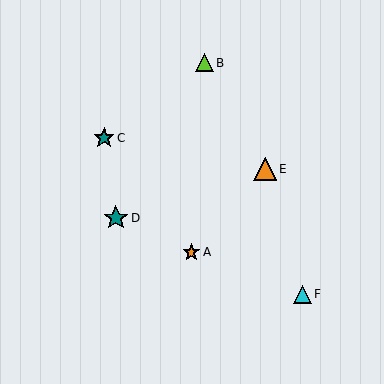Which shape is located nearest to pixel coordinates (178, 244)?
The orange star (labeled A) at (191, 252) is nearest to that location.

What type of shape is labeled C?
Shape C is a teal star.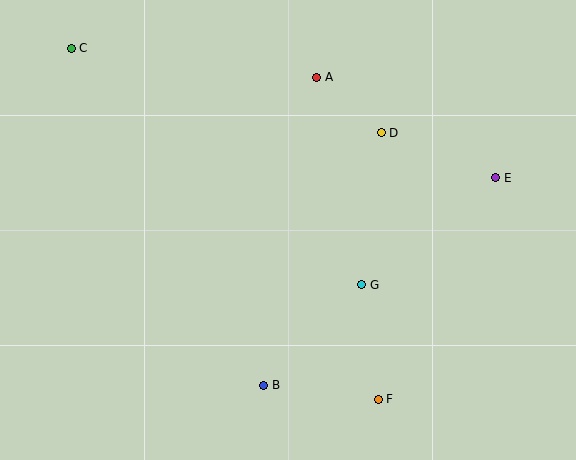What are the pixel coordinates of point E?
Point E is at (496, 178).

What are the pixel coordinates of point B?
Point B is at (264, 385).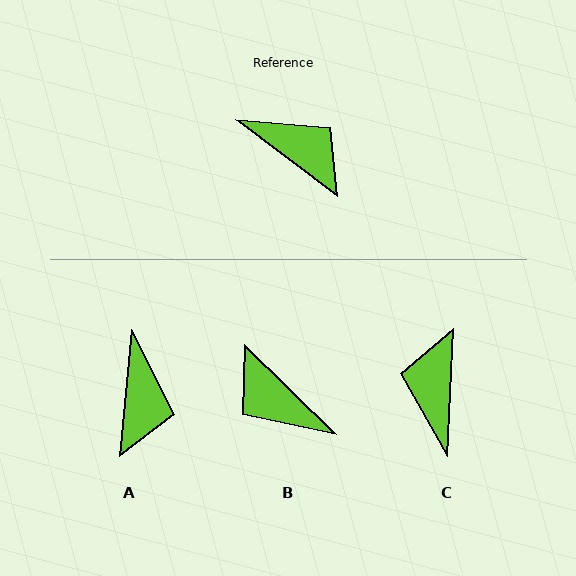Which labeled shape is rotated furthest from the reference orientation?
B, about 173 degrees away.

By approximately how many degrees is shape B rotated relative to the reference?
Approximately 173 degrees counter-clockwise.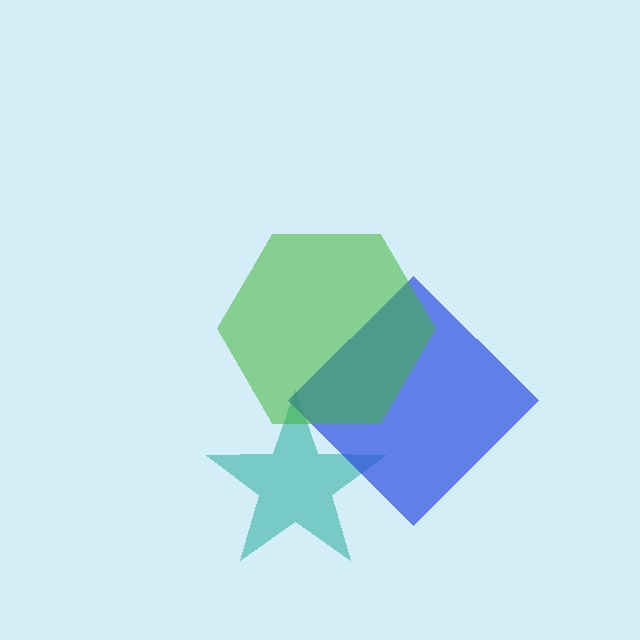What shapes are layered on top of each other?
The layered shapes are: a teal star, a blue diamond, a green hexagon.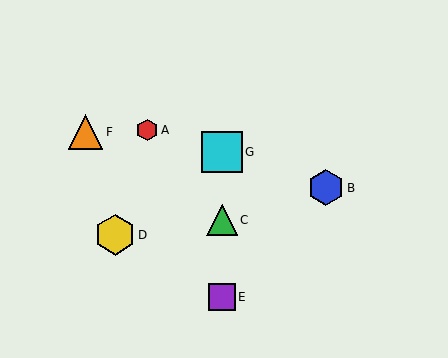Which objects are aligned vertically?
Objects C, E, G are aligned vertically.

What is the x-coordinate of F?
Object F is at x≈86.